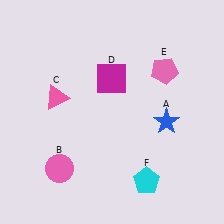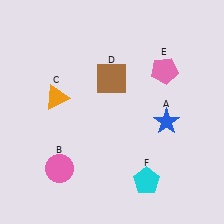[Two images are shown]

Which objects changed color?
C changed from pink to orange. D changed from magenta to brown.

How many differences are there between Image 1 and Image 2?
There are 2 differences between the two images.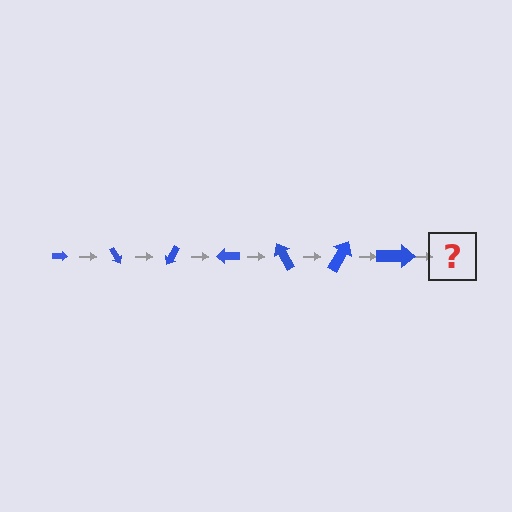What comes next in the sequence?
The next element should be an arrow, larger than the previous one and rotated 420 degrees from the start.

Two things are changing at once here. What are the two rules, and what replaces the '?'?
The two rules are that the arrow grows larger each step and it rotates 60 degrees each step. The '?' should be an arrow, larger than the previous one and rotated 420 degrees from the start.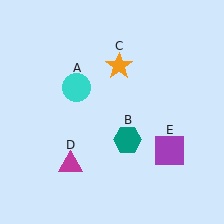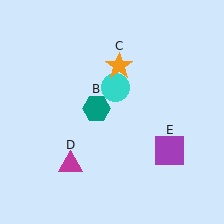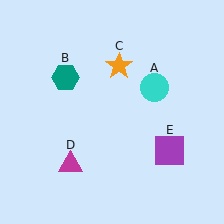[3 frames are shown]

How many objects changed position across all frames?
2 objects changed position: cyan circle (object A), teal hexagon (object B).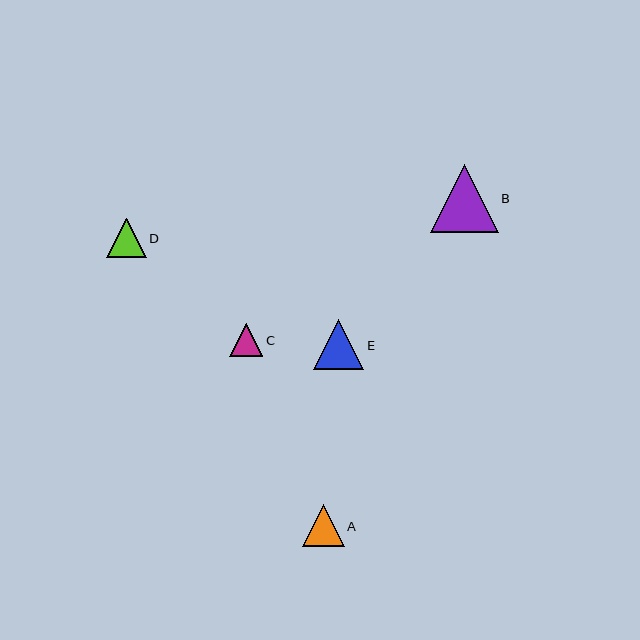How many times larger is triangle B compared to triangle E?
Triangle B is approximately 1.3 times the size of triangle E.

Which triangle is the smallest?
Triangle C is the smallest with a size of approximately 33 pixels.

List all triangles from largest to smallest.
From largest to smallest: B, E, A, D, C.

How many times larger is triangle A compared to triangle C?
Triangle A is approximately 1.3 times the size of triangle C.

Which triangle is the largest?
Triangle B is the largest with a size of approximately 68 pixels.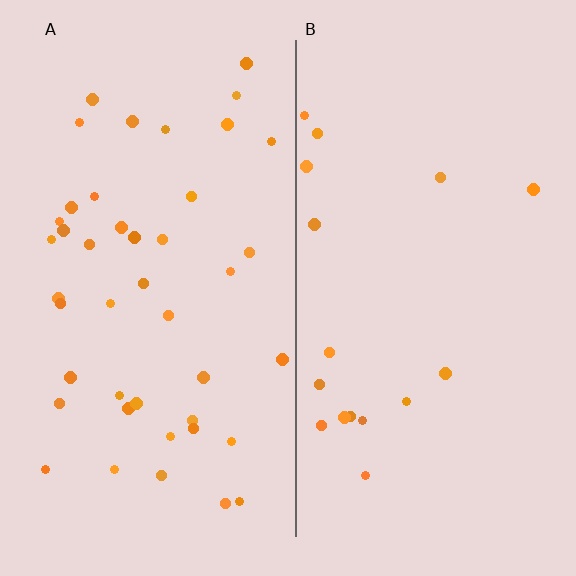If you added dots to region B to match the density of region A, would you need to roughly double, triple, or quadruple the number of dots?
Approximately triple.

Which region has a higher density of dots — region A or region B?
A (the left).